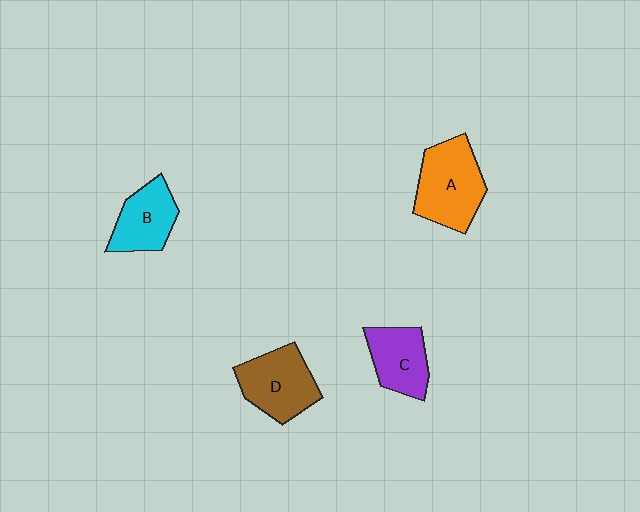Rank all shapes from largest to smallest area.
From largest to smallest: A (orange), D (brown), B (cyan), C (purple).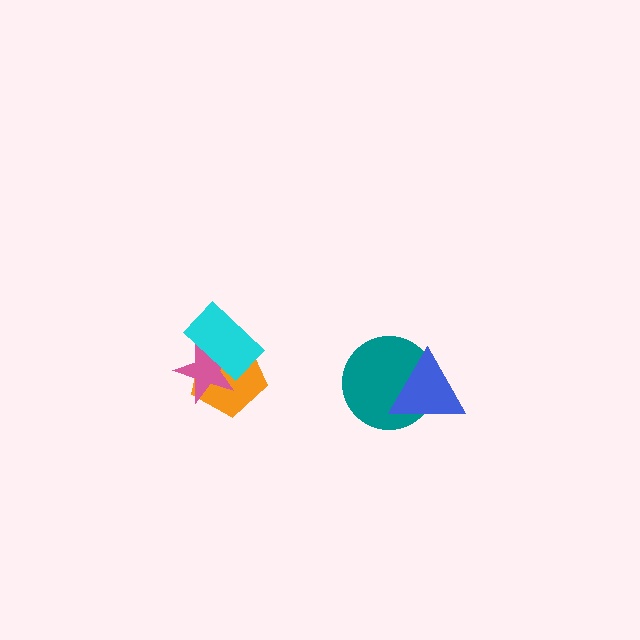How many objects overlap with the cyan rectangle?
2 objects overlap with the cyan rectangle.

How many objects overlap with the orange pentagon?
2 objects overlap with the orange pentagon.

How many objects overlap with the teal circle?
1 object overlaps with the teal circle.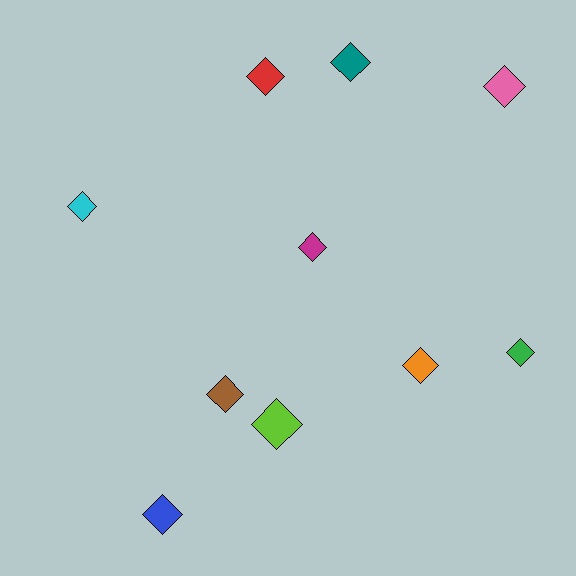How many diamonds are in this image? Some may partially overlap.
There are 10 diamonds.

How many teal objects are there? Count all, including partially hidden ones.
There is 1 teal object.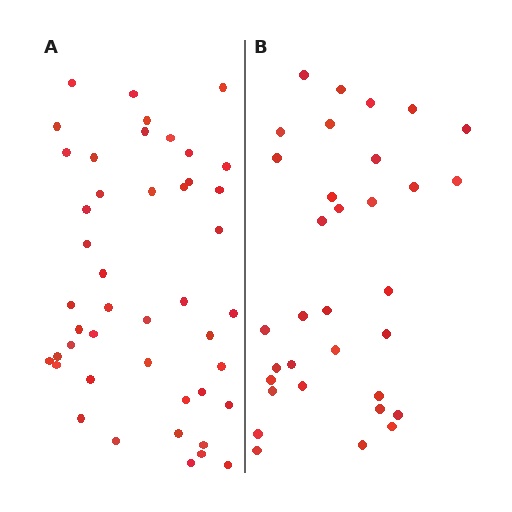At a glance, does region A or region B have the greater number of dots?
Region A (the left region) has more dots.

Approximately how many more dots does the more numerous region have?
Region A has roughly 12 or so more dots than region B.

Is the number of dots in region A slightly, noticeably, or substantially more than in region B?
Region A has noticeably more, but not dramatically so. The ratio is roughly 1.4 to 1.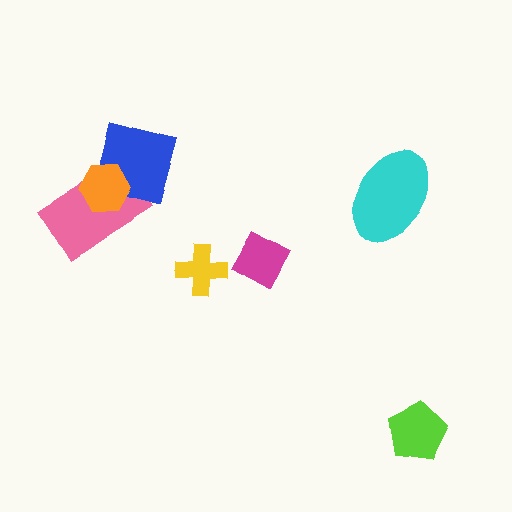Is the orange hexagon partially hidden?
No, no other shape covers it.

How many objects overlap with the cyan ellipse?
0 objects overlap with the cyan ellipse.